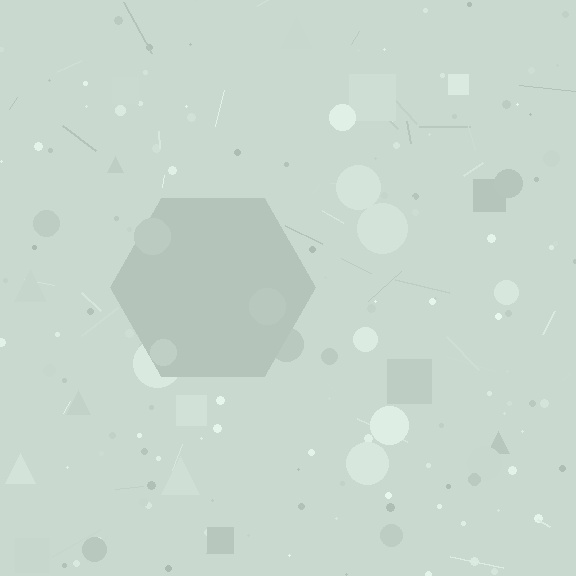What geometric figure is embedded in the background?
A hexagon is embedded in the background.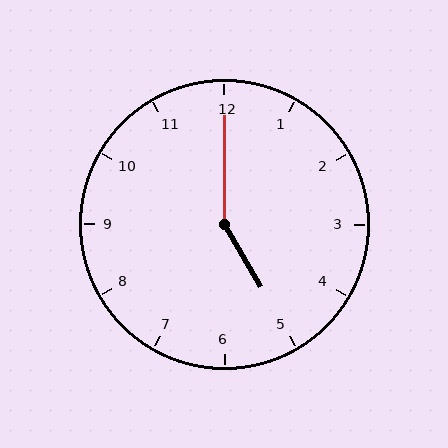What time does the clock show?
5:00.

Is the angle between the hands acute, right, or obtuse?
It is obtuse.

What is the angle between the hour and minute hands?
Approximately 150 degrees.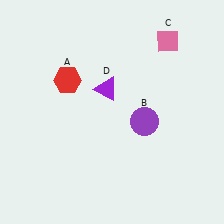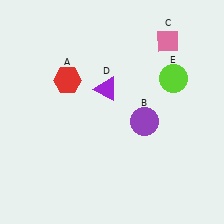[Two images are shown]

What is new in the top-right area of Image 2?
A lime circle (E) was added in the top-right area of Image 2.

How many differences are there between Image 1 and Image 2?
There is 1 difference between the two images.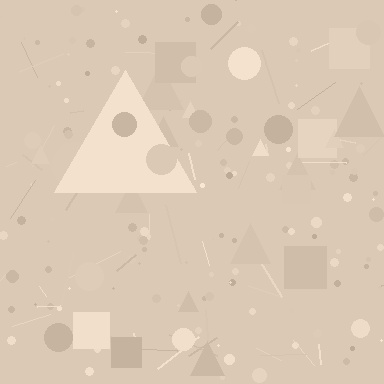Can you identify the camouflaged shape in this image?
The camouflaged shape is a triangle.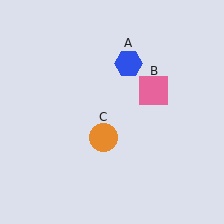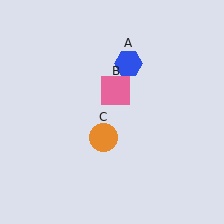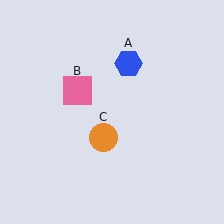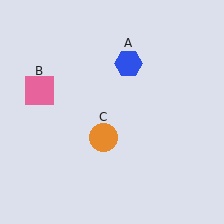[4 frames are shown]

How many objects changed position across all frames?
1 object changed position: pink square (object B).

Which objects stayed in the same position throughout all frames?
Blue hexagon (object A) and orange circle (object C) remained stationary.